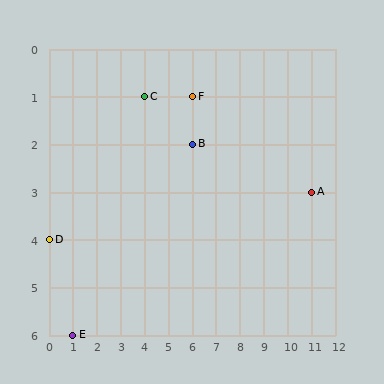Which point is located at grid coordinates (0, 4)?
Point D is at (0, 4).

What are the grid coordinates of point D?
Point D is at grid coordinates (0, 4).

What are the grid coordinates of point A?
Point A is at grid coordinates (11, 3).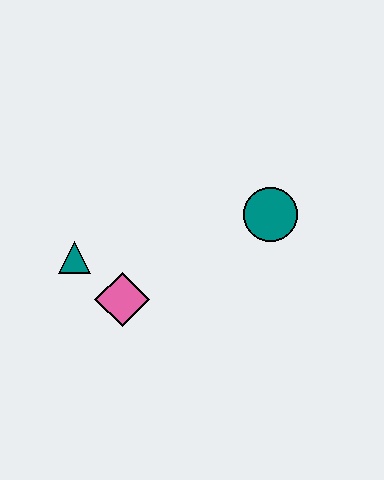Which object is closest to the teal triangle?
The pink diamond is closest to the teal triangle.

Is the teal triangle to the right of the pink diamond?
No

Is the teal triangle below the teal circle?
Yes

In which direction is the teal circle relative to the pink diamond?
The teal circle is to the right of the pink diamond.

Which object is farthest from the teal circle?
The teal triangle is farthest from the teal circle.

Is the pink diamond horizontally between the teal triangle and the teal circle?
Yes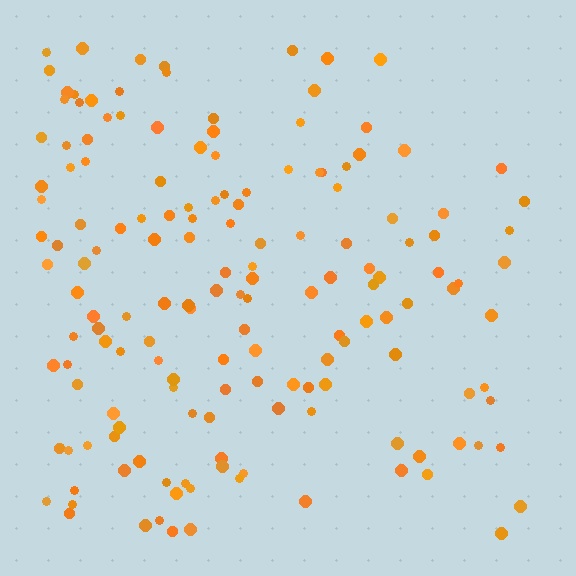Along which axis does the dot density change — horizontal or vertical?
Horizontal.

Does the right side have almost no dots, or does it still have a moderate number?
Still a moderate number, just noticeably fewer than the left.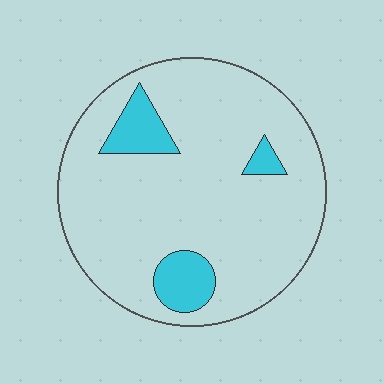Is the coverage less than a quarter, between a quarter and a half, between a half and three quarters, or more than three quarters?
Less than a quarter.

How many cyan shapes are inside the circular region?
3.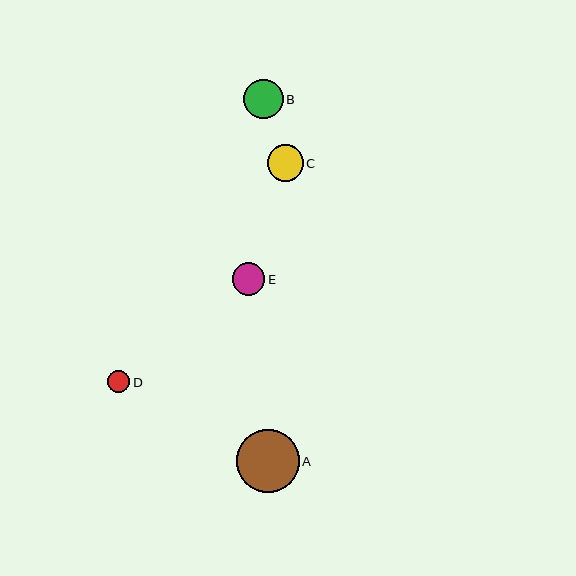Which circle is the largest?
Circle A is the largest with a size of approximately 63 pixels.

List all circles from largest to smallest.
From largest to smallest: A, B, C, E, D.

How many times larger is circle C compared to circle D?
Circle C is approximately 1.6 times the size of circle D.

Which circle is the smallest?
Circle D is the smallest with a size of approximately 22 pixels.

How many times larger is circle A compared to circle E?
Circle A is approximately 1.9 times the size of circle E.